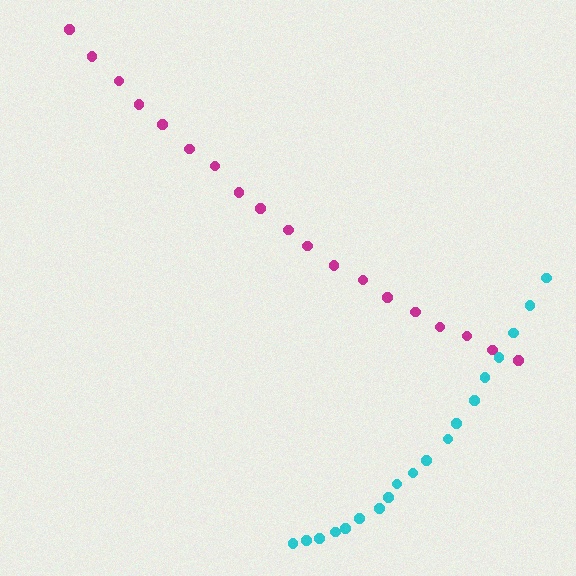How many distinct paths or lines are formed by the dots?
There are 2 distinct paths.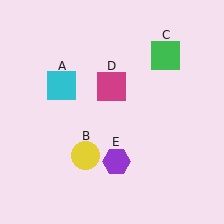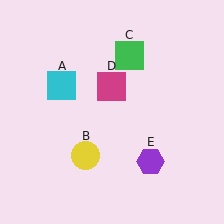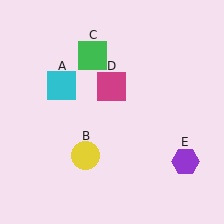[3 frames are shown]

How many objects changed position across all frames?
2 objects changed position: green square (object C), purple hexagon (object E).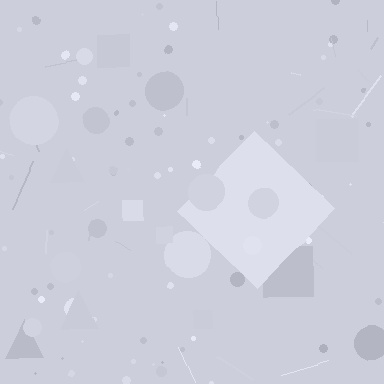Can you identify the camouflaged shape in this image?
The camouflaged shape is a diamond.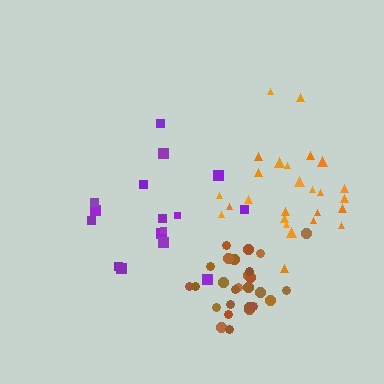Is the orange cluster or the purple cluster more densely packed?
Orange.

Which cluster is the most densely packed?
Brown.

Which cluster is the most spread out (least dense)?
Purple.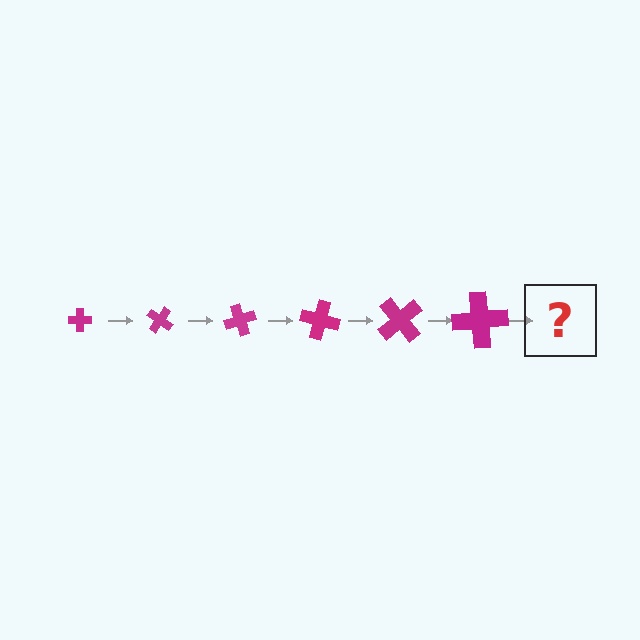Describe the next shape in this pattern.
It should be a cross, larger than the previous one and rotated 210 degrees from the start.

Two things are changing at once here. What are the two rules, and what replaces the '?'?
The two rules are that the cross grows larger each step and it rotates 35 degrees each step. The '?' should be a cross, larger than the previous one and rotated 210 degrees from the start.